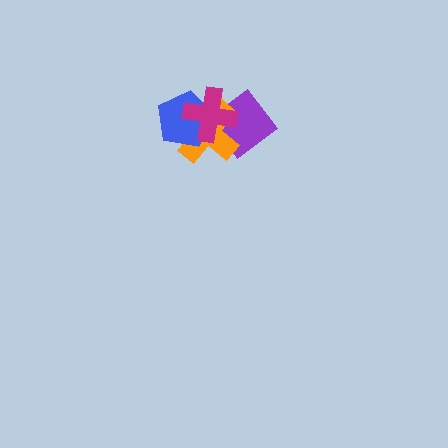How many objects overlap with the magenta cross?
3 objects overlap with the magenta cross.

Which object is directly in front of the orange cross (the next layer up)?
The blue pentagon is directly in front of the orange cross.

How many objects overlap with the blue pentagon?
3 objects overlap with the blue pentagon.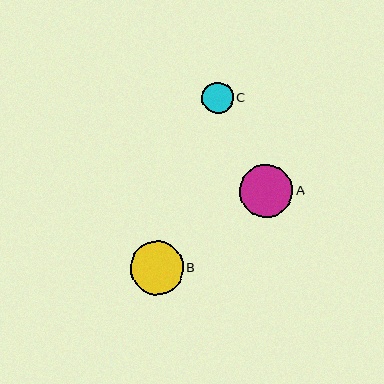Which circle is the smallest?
Circle C is the smallest with a size of approximately 31 pixels.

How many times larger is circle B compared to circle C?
Circle B is approximately 1.7 times the size of circle C.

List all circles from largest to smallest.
From largest to smallest: B, A, C.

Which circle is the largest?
Circle B is the largest with a size of approximately 53 pixels.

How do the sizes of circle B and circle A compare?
Circle B and circle A are approximately the same size.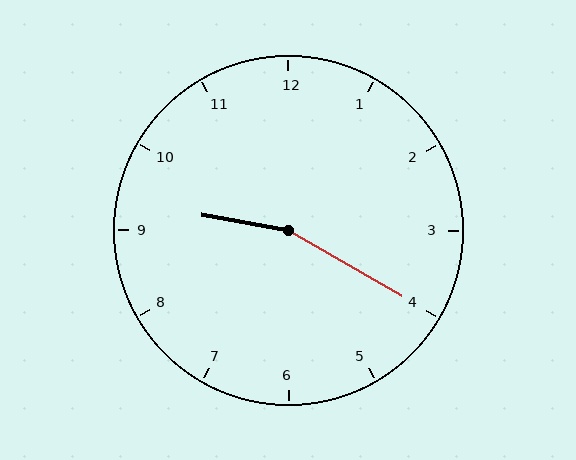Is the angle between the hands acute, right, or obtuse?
It is obtuse.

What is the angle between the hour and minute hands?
Approximately 160 degrees.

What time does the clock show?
9:20.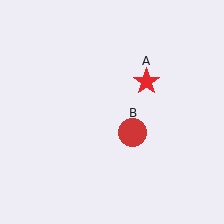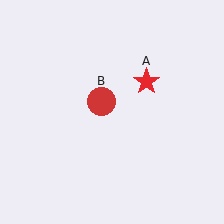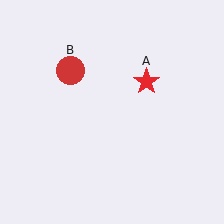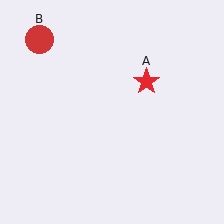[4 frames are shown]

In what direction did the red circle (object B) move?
The red circle (object B) moved up and to the left.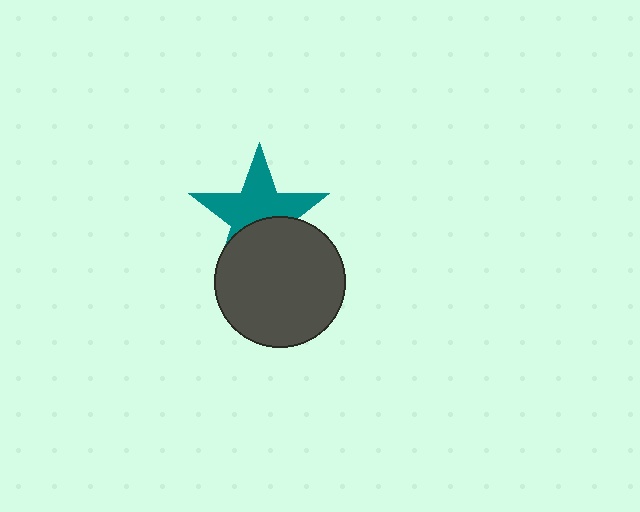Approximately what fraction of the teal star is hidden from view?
Roughly 40% of the teal star is hidden behind the dark gray circle.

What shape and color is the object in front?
The object in front is a dark gray circle.